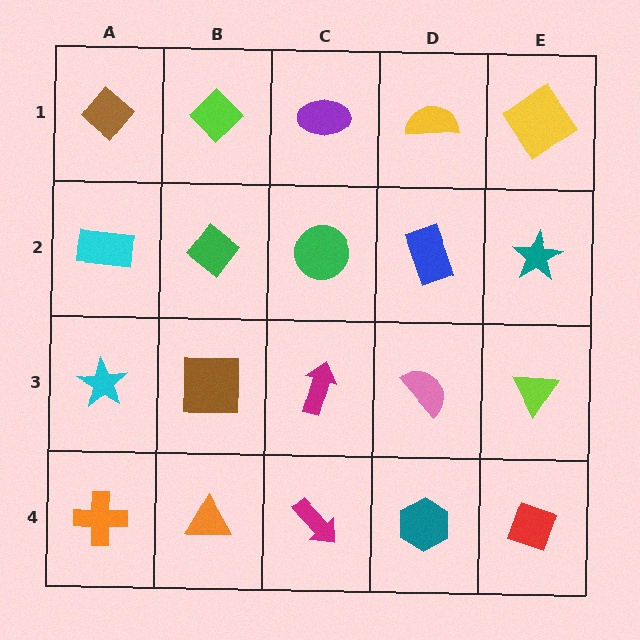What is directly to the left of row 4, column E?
A teal hexagon.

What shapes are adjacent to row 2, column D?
A yellow semicircle (row 1, column D), a pink semicircle (row 3, column D), a green circle (row 2, column C), a teal star (row 2, column E).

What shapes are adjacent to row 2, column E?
A yellow diamond (row 1, column E), a lime triangle (row 3, column E), a blue rectangle (row 2, column D).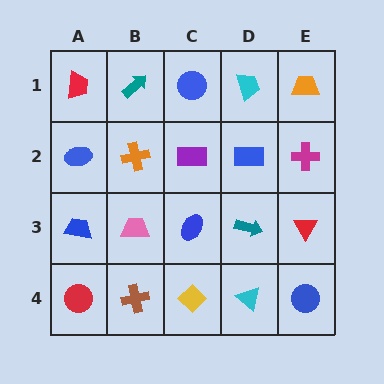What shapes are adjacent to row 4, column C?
A blue ellipse (row 3, column C), a brown cross (row 4, column B), a cyan triangle (row 4, column D).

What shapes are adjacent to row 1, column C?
A purple rectangle (row 2, column C), a teal arrow (row 1, column B), a cyan trapezoid (row 1, column D).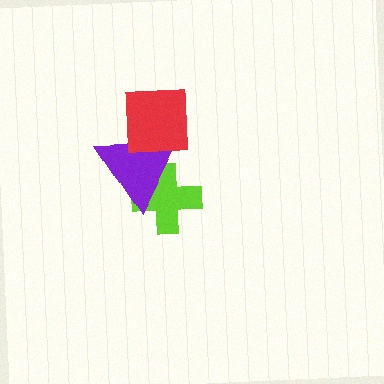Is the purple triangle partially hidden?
Yes, it is partially covered by another shape.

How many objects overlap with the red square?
1 object overlaps with the red square.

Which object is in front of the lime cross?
The purple triangle is in front of the lime cross.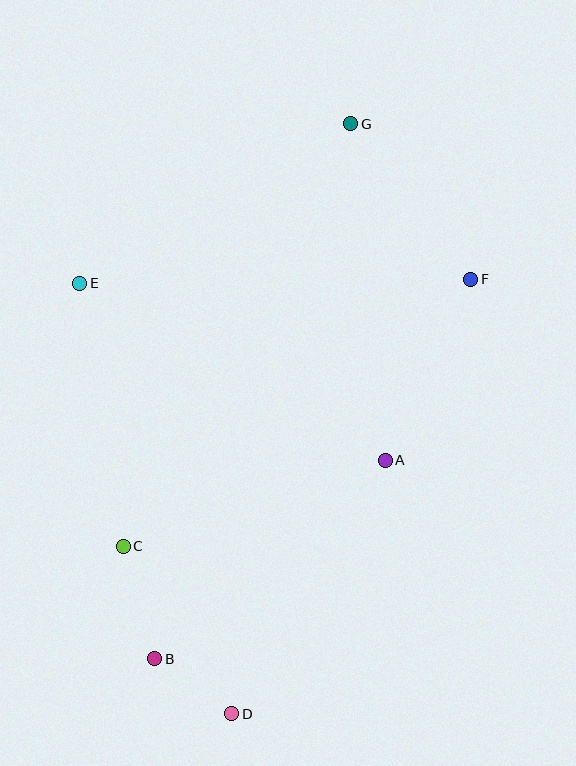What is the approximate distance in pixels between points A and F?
The distance between A and F is approximately 200 pixels.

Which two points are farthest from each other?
Points D and G are farthest from each other.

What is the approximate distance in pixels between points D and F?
The distance between D and F is approximately 496 pixels.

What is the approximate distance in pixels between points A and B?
The distance between A and B is approximately 304 pixels.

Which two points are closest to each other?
Points B and D are closest to each other.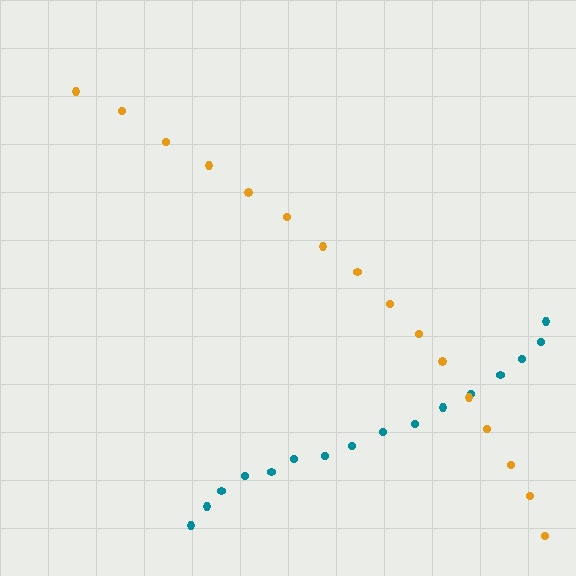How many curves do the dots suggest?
There are 2 distinct paths.